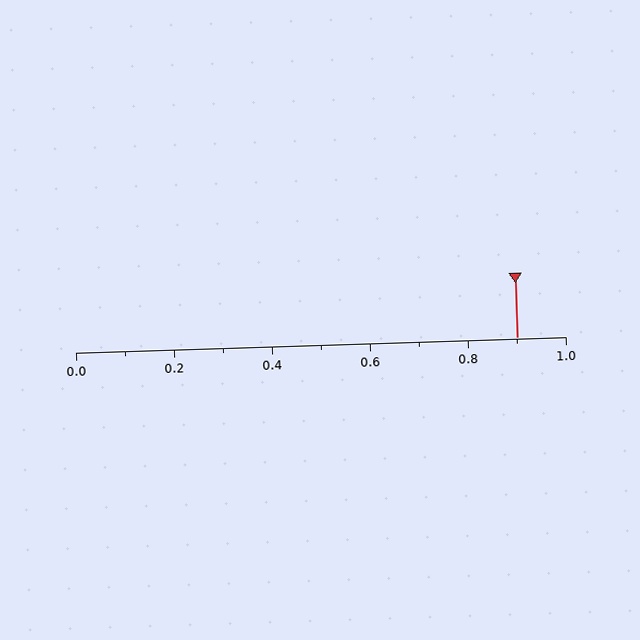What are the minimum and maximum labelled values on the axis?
The axis runs from 0.0 to 1.0.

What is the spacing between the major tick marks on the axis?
The major ticks are spaced 0.2 apart.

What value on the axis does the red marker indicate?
The marker indicates approximately 0.9.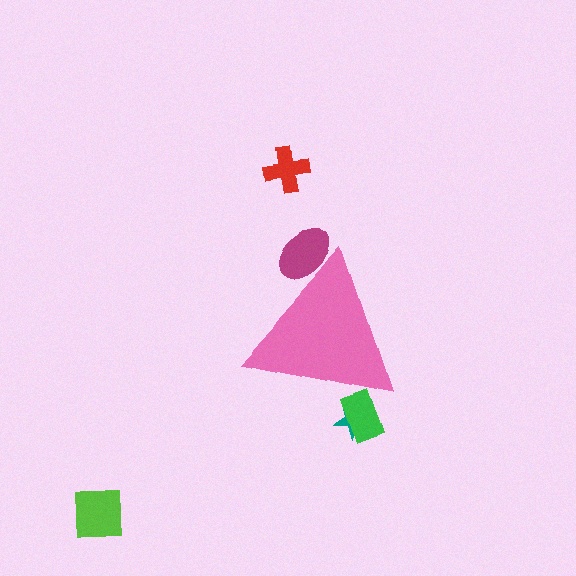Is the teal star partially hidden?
Yes, the teal star is partially hidden behind the pink triangle.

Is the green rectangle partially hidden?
Yes, the green rectangle is partially hidden behind the pink triangle.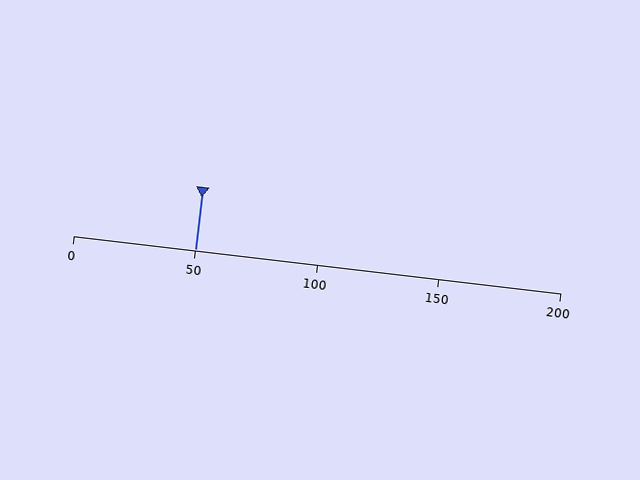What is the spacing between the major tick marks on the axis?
The major ticks are spaced 50 apart.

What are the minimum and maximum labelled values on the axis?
The axis runs from 0 to 200.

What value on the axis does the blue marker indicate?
The marker indicates approximately 50.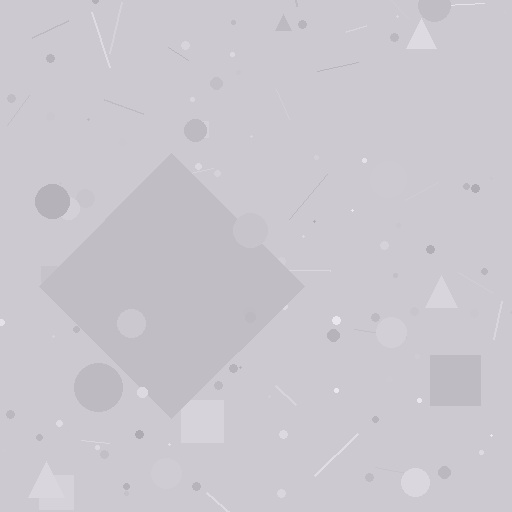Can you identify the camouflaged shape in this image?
The camouflaged shape is a diamond.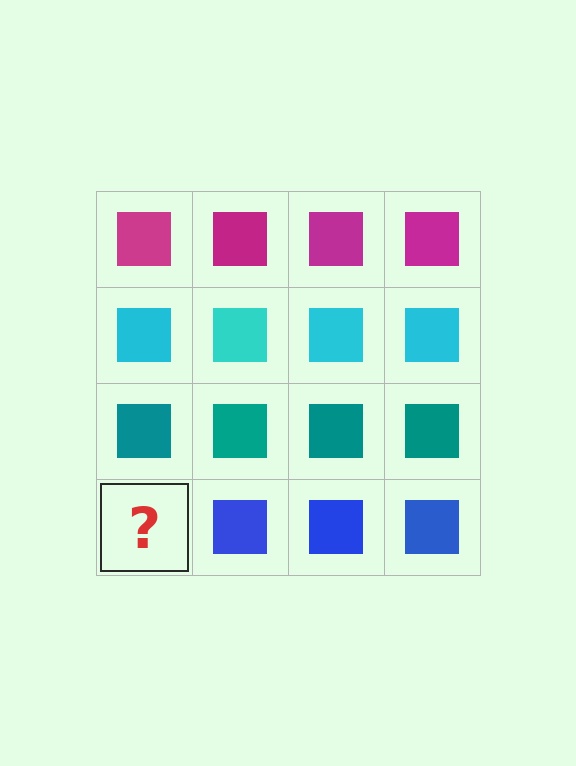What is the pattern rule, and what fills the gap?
The rule is that each row has a consistent color. The gap should be filled with a blue square.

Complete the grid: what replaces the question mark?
The question mark should be replaced with a blue square.